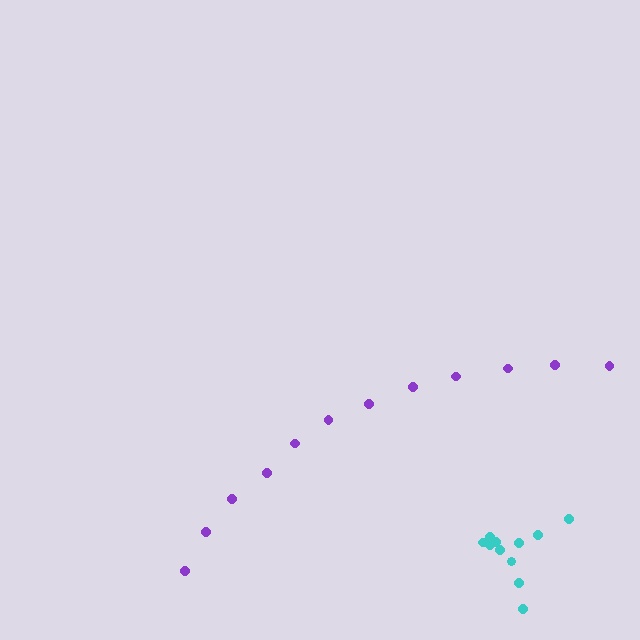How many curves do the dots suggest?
There are 2 distinct paths.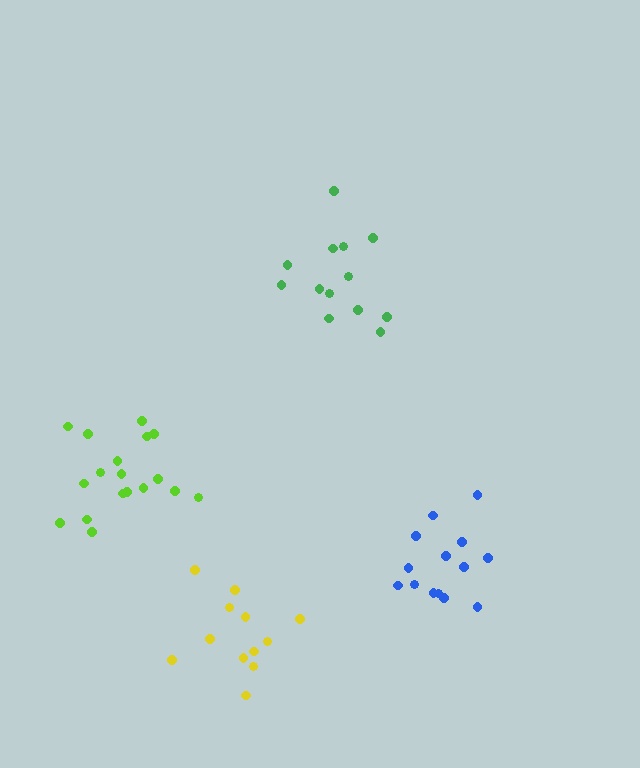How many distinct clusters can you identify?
There are 4 distinct clusters.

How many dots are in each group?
Group 1: 13 dots, Group 2: 18 dots, Group 3: 14 dots, Group 4: 12 dots (57 total).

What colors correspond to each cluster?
The clusters are colored: green, lime, blue, yellow.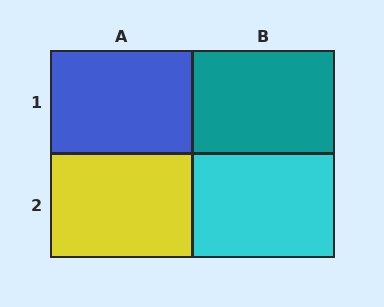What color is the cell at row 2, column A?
Yellow.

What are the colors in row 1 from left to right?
Blue, teal.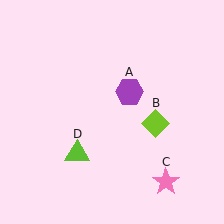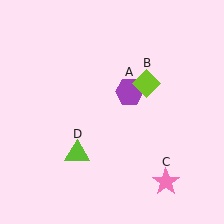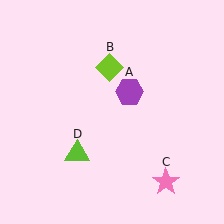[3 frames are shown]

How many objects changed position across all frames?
1 object changed position: lime diamond (object B).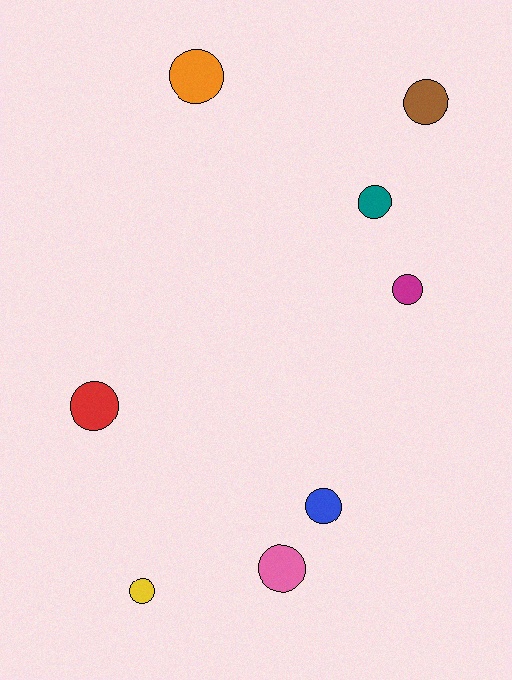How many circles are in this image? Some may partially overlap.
There are 8 circles.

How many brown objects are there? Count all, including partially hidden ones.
There is 1 brown object.